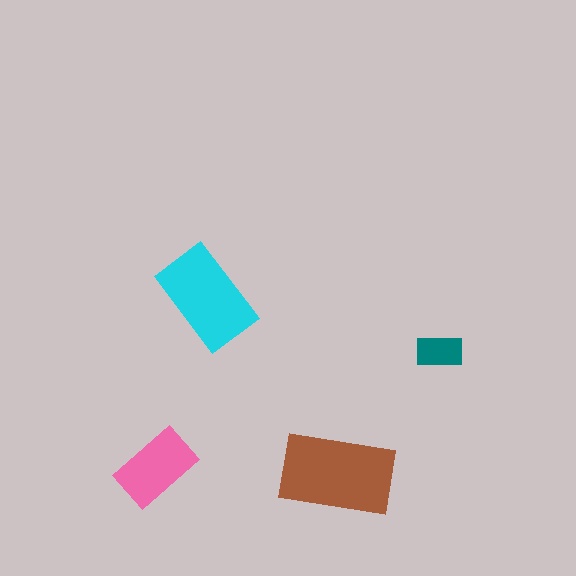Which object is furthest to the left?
The pink rectangle is leftmost.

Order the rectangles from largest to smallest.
the brown one, the cyan one, the pink one, the teal one.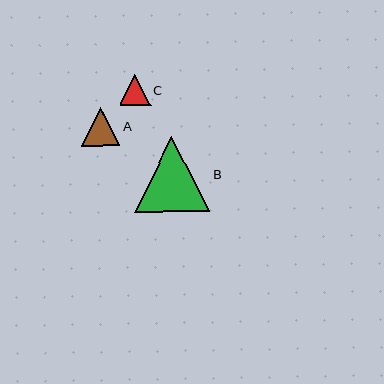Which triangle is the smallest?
Triangle C is the smallest with a size of approximately 31 pixels.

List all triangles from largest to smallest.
From largest to smallest: B, A, C.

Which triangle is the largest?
Triangle B is the largest with a size of approximately 75 pixels.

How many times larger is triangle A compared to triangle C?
Triangle A is approximately 1.2 times the size of triangle C.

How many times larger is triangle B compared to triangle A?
Triangle B is approximately 1.9 times the size of triangle A.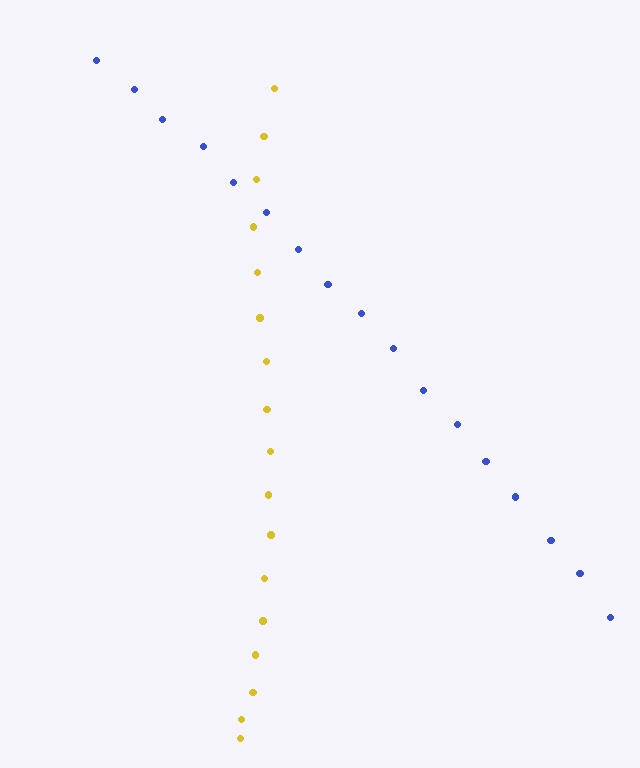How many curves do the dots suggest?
There are 2 distinct paths.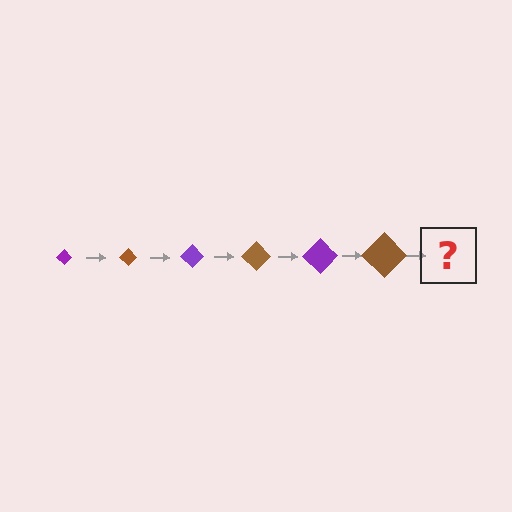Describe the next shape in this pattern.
It should be a purple diamond, larger than the previous one.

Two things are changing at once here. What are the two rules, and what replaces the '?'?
The two rules are that the diamond grows larger each step and the color cycles through purple and brown. The '?' should be a purple diamond, larger than the previous one.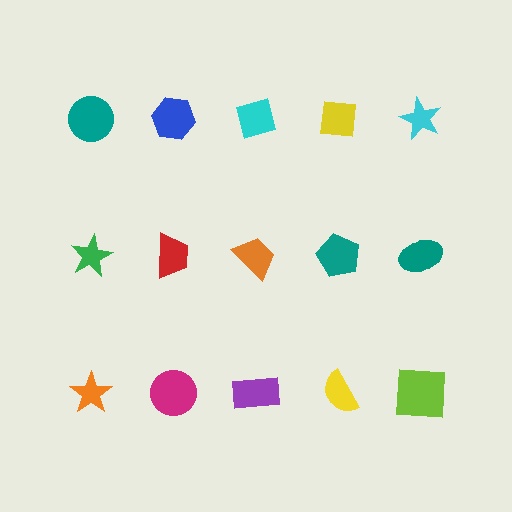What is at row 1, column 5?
A cyan star.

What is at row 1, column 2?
A blue hexagon.